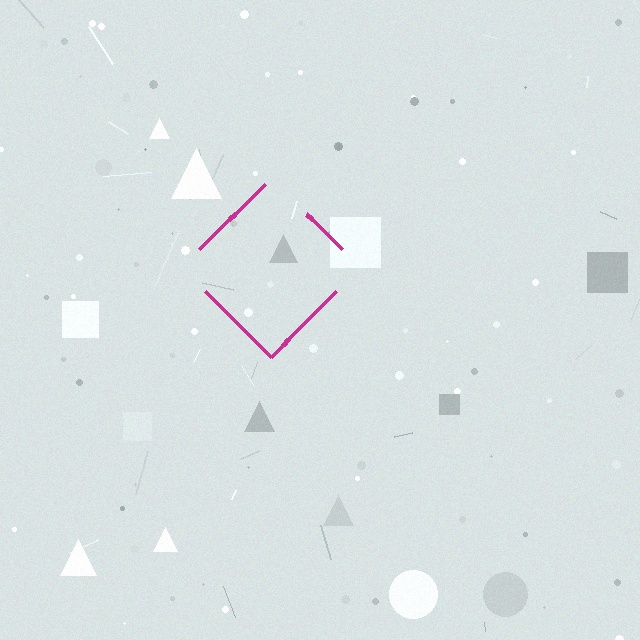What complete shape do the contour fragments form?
The contour fragments form a diamond.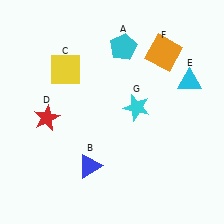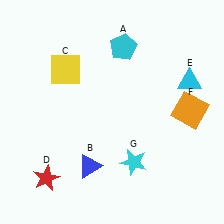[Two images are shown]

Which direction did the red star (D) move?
The red star (D) moved down.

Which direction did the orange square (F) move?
The orange square (F) moved down.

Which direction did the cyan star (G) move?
The cyan star (G) moved down.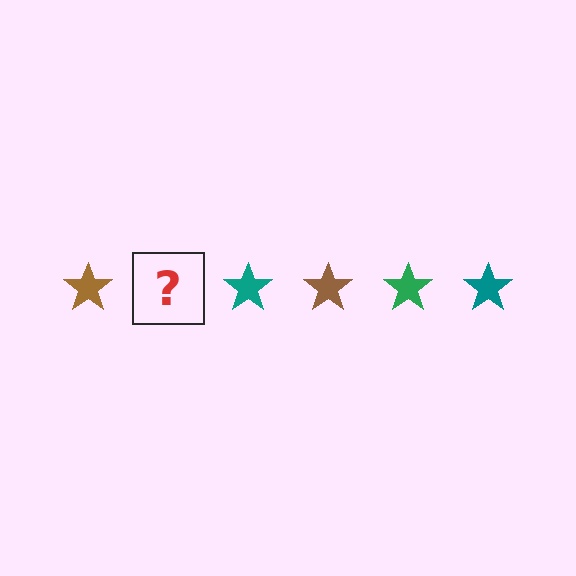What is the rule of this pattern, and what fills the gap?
The rule is that the pattern cycles through brown, green, teal stars. The gap should be filled with a green star.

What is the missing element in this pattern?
The missing element is a green star.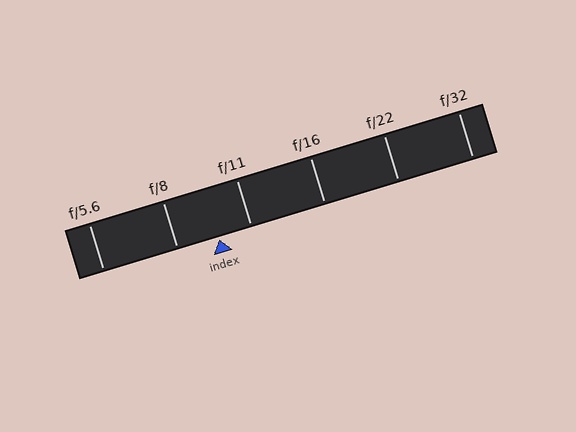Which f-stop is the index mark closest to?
The index mark is closest to f/11.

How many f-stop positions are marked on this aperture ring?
There are 6 f-stop positions marked.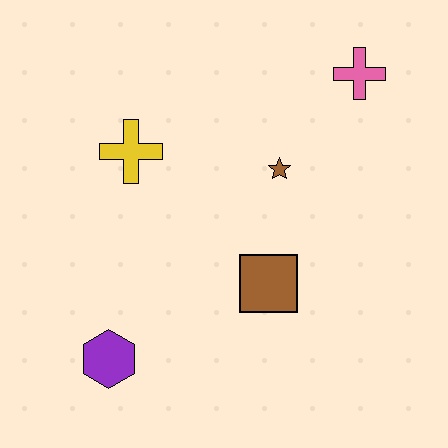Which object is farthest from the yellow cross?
The pink cross is farthest from the yellow cross.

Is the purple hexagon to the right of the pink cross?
No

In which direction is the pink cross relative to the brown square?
The pink cross is above the brown square.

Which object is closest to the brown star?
The brown square is closest to the brown star.